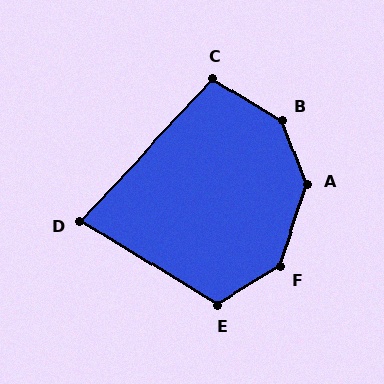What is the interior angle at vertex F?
Approximately 139 degrees (obtuse).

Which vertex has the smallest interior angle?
D, at approximately 79 degrees.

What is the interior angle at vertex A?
Approximately 141 degrees (obtuse).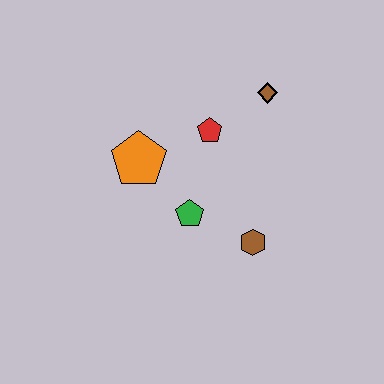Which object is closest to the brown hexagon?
The green pentagon is closest to the brown hexagon.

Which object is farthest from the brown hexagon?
The brown diamond is farthest from the brown hexagon.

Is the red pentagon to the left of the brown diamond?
Yes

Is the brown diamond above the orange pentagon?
Yes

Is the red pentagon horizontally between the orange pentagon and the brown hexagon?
Yes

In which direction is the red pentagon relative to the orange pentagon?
The red pentagon is to the right of the orange pentagon.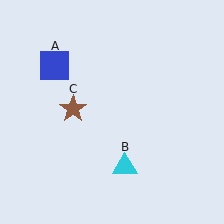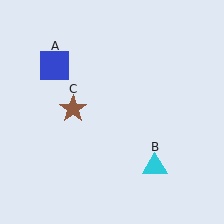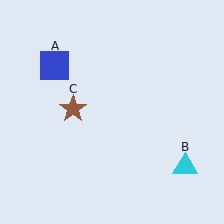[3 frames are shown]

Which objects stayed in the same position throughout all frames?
Blue square (object A) and brown star (object C) remained stationary.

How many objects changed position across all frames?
1 object changed position: cyan triangle (object B).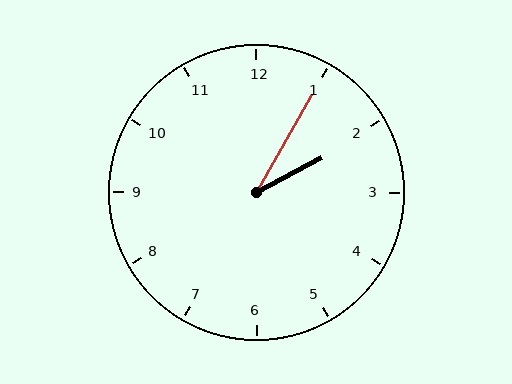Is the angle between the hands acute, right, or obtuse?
It is acute.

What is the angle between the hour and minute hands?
Approximately 32 degrees.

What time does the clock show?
2:05.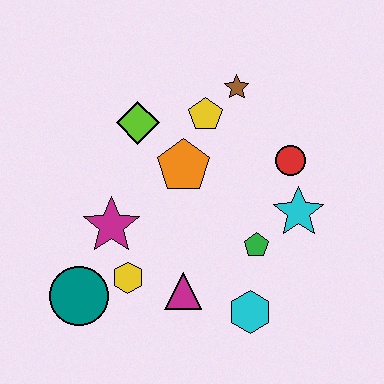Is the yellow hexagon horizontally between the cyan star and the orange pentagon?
No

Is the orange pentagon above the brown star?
No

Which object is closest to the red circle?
The cyan star is closest to the red circle.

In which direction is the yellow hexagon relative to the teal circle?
The yellow hexagon is to the right of the teal circle.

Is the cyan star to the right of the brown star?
Yes